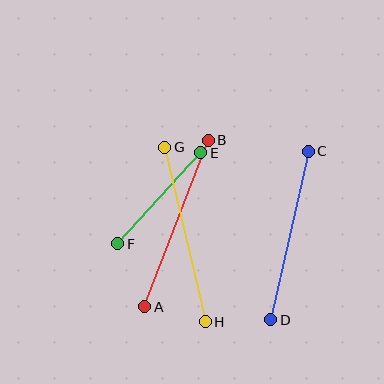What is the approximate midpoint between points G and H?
The midpoint is at approximately (185, 234) pixels.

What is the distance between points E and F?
The distance is approximately 123 pixels.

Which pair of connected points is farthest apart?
Points G and H are farthest apart.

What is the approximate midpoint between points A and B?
The midpoint is at approximately (177, 224) pixels.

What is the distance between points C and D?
The distance is approximately 173 pixels.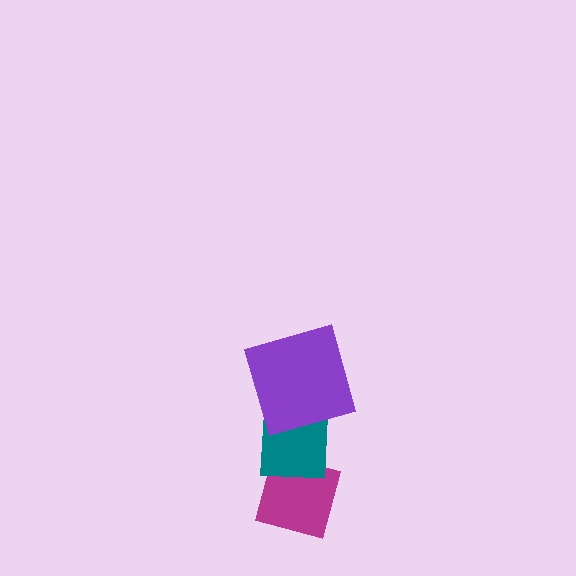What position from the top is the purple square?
The purple square is 1st from the top.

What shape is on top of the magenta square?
The teal square is on top of the magenta square.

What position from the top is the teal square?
The teal square is 2nd from the top.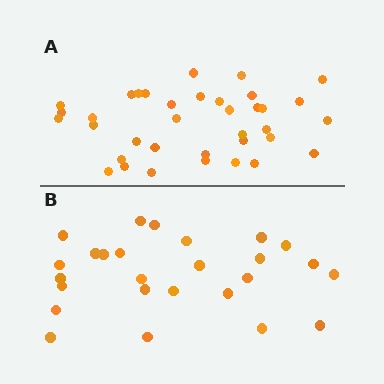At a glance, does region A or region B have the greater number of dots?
Region A (the top region) has more dots.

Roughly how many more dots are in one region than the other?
Region A has roughly 10 or so more dots than region B.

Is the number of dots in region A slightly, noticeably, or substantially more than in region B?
Region A has noticeably more, but not dramatically so. The ratio is roughly 1.4 to 1.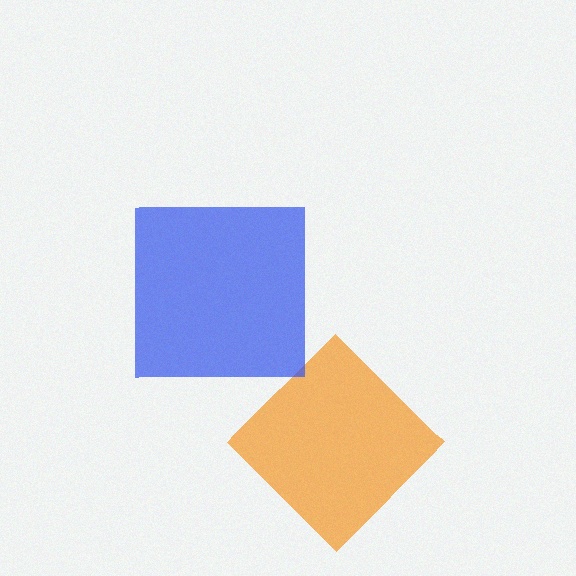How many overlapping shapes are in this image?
There are 2 overlapping shapes in the image.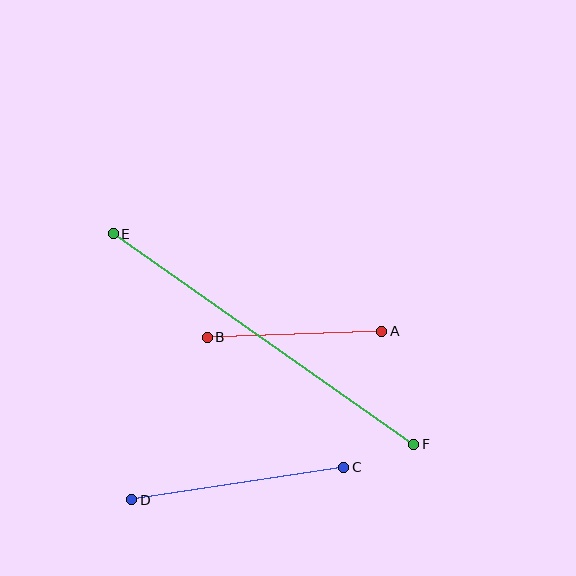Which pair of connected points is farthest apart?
Points E and F are farthest apart.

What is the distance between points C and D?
The distance is approximately 215 pixels.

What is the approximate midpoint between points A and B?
The midpoint is at approximately (294, 334) pixels.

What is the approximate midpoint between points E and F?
The midpoint is at approximately (263, 339) pixels.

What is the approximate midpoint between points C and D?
The midpoint is at approximately (238, 484) pixels.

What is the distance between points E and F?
The distance is approximately 367 pixels.